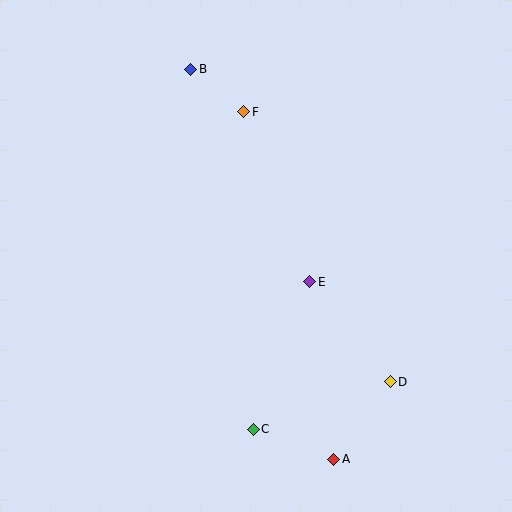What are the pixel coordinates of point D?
Point D is at (390, 382).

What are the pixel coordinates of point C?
Point C is at (253, 429).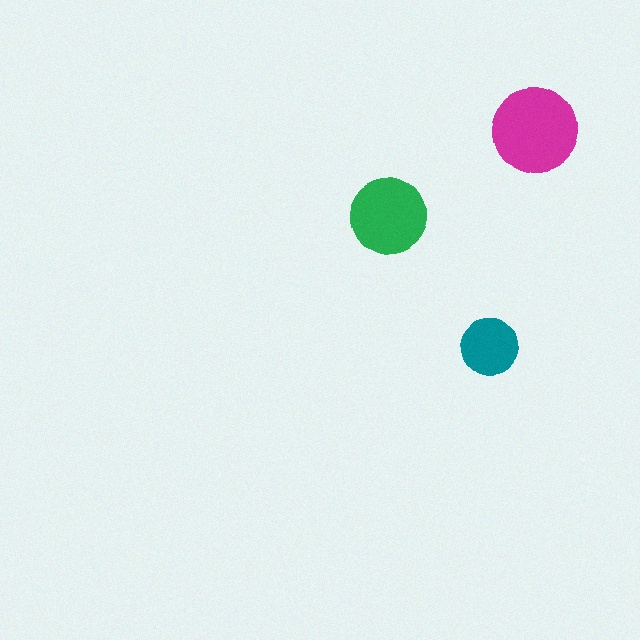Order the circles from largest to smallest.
the magenta one, the green one, the teal one.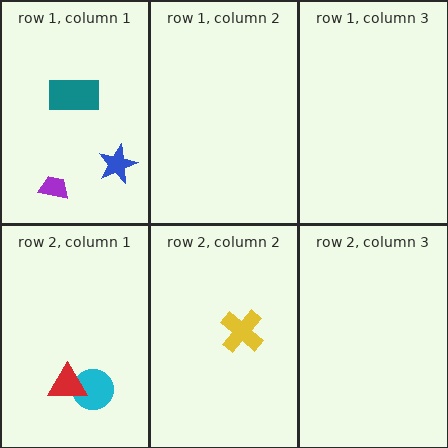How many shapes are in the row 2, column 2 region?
1.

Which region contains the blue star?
The row 1, column 1 region.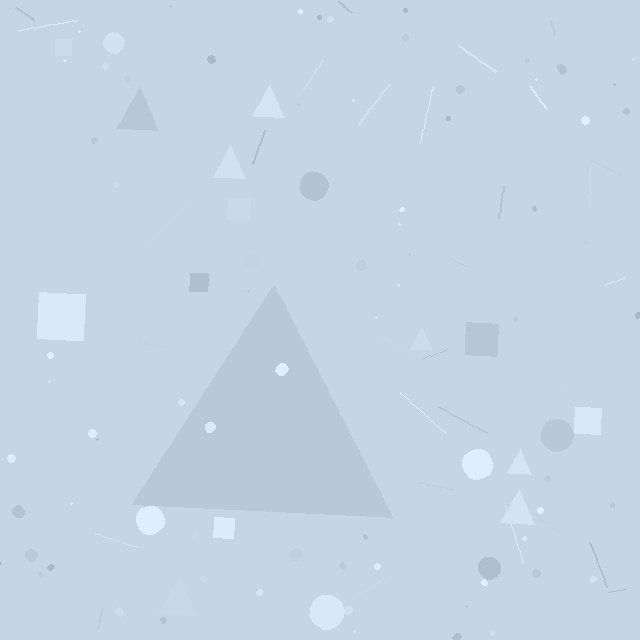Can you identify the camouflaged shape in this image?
The camouflaged shape is a triangle.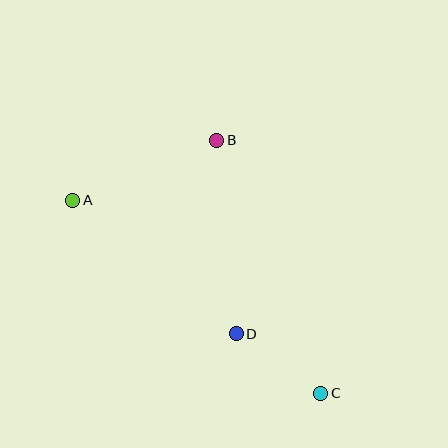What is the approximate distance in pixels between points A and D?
The distance between A and D is approximately 211 pixels.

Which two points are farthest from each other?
Points A and C are farthest from each other.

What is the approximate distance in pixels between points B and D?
The distance between B and D is approximately 194 pixels.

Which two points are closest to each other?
Points C and D are closest to each other.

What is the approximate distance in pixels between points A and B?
The distance between A and B is approximately 156 pixels.